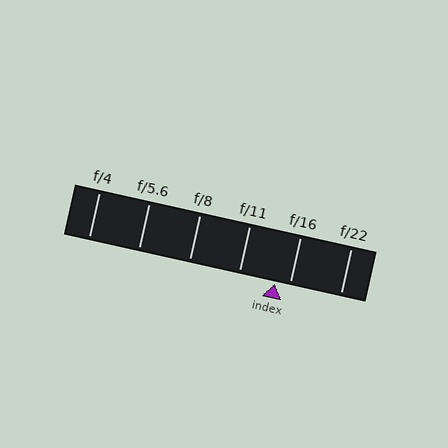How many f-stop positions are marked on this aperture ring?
There are 6 f-stop positions marked.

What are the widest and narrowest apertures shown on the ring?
The widest aperture shown is f/4 and the narrowest is f/22.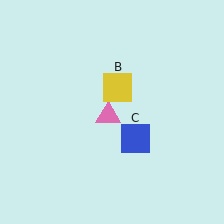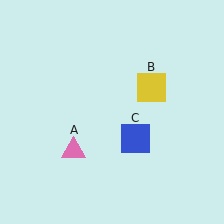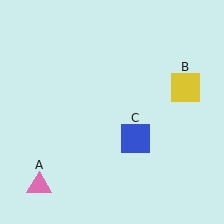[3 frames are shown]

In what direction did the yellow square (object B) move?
The yellow square (object B) moved right.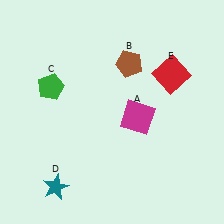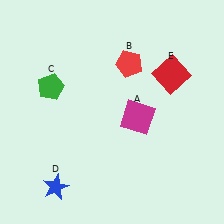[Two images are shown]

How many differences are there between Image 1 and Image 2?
There are 2 differences between the two images.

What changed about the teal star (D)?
In Image 1, D is teal. In Image 2, it changed to blue.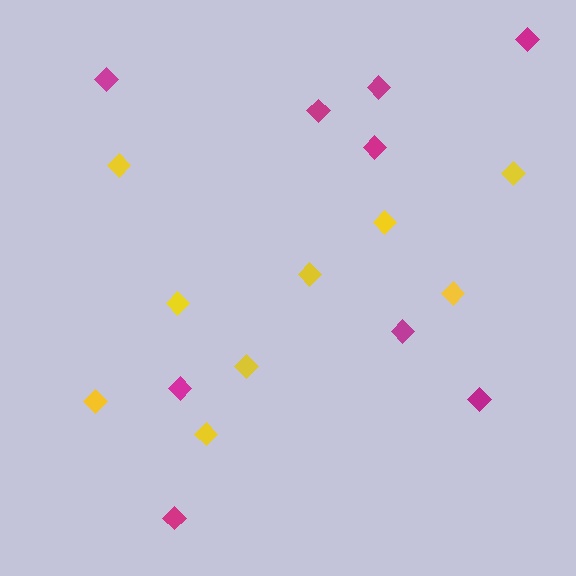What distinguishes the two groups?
There are 2 groups: one group of yellow diamonds (9) and one group of magenta diamonds (9).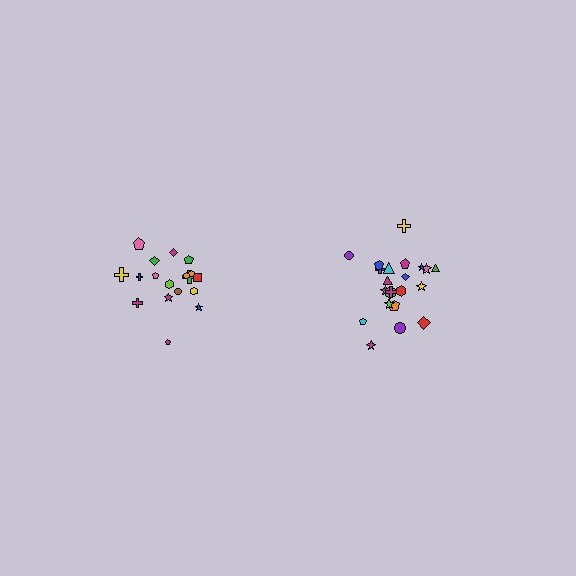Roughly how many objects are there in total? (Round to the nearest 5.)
Roughly 40 objects in total.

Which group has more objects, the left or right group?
The right group.